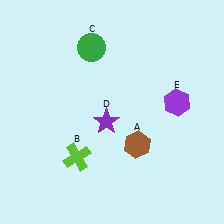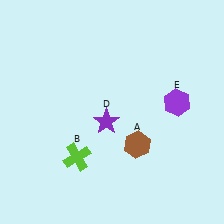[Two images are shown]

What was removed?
The green circle (C) was removed in Image 2.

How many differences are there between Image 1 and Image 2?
There is 1 difference between the two images.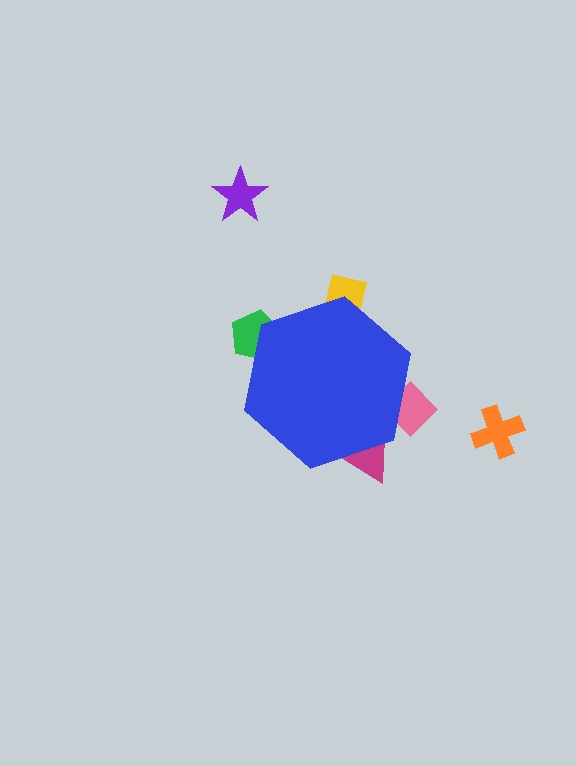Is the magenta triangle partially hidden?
Yes, the magenta triangle is partially hidden behind the blue hexagon.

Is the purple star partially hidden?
No, the purple star is fully visible.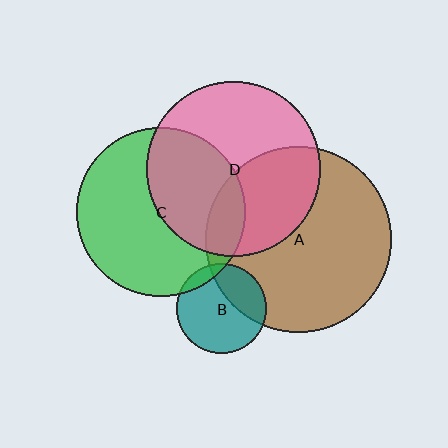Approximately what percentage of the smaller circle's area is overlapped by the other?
Approximately 10%.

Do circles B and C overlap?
Yes.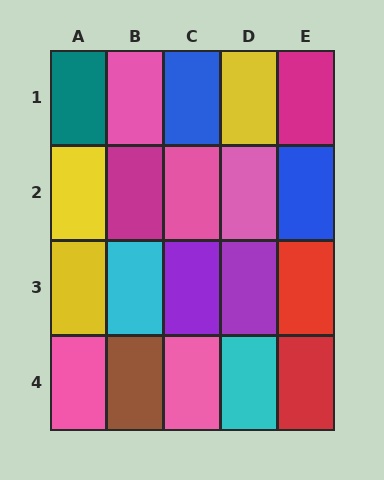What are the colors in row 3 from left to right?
Yellow, cyan, purple, purple, red.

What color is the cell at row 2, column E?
Blue.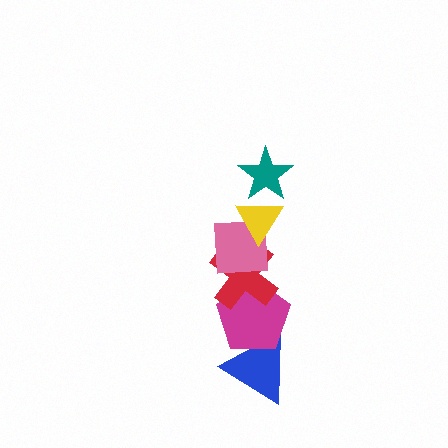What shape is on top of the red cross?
The pink square is on top of the red cross.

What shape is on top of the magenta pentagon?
The red cross is on top of the magenta pentagon.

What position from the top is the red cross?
The red cross is 4th from the top.